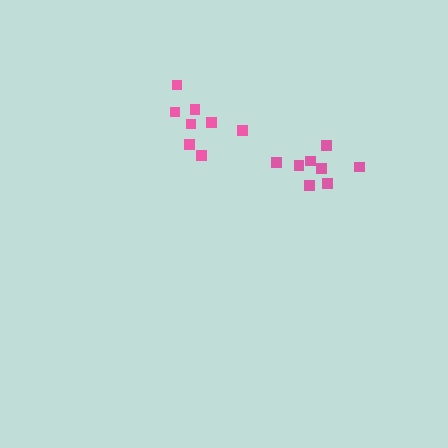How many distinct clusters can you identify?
There are 2 distinct clusters.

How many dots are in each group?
Group 1: 8 dots, Group 2: 8 dots (16 total).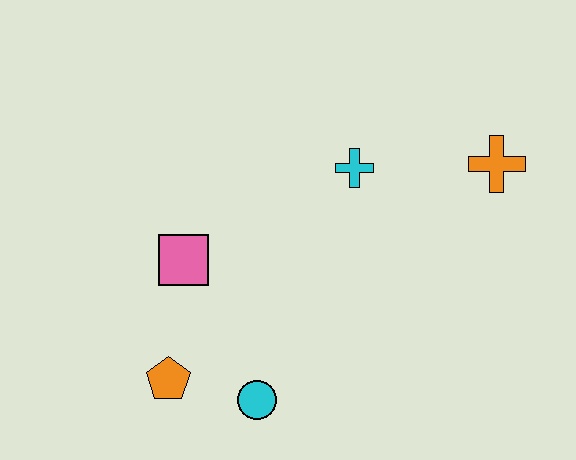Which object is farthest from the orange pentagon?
The orange cross is farthest from the orange pentagon.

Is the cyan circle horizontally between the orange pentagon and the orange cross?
Yes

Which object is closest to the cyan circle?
The orange pentagon is closest to the cyan circle.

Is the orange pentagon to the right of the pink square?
No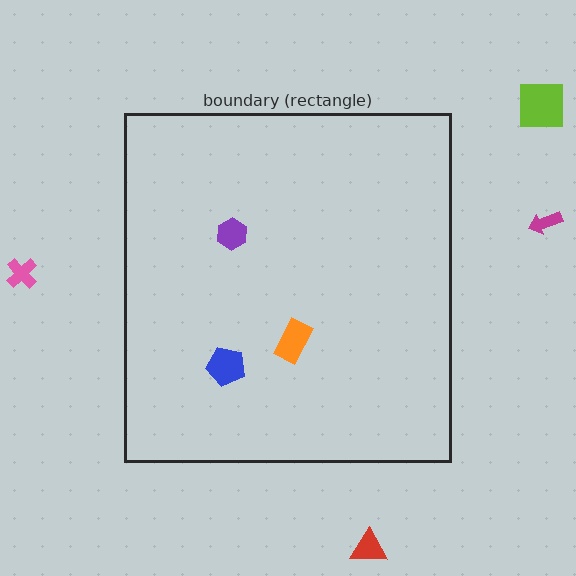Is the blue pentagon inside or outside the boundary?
Inside.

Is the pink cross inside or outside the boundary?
Outside.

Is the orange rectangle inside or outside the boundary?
Inside.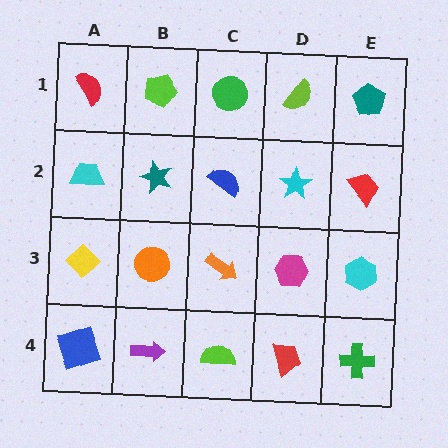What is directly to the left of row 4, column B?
A blue square.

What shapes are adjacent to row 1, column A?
A cyan trapezoid (row 2, column A), a lime pentagon (row 1, column B).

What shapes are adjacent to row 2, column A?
A red semicircle (row 1, column A), a yellow diamond (row 3, column A), a teal star (row 2, column B).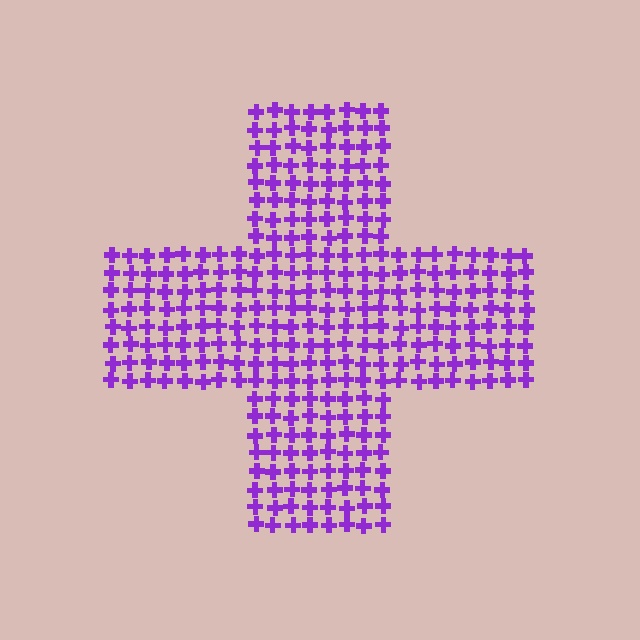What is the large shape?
The large shape is a cross.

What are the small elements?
The small elements are crosses.